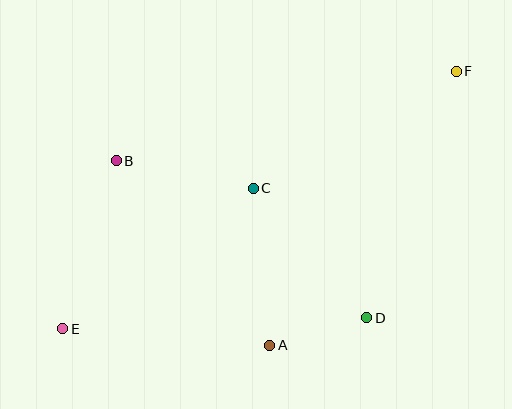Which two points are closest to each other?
Points A and D are closest to each other.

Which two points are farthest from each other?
Points E and F are farthest from each other.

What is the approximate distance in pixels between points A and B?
The distance between A and B is approximately 240 pixels.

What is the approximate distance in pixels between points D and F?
The distance between D and F is approximately 262 pixels.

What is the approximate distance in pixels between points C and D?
The distance between C and D is approximately 172 pixels.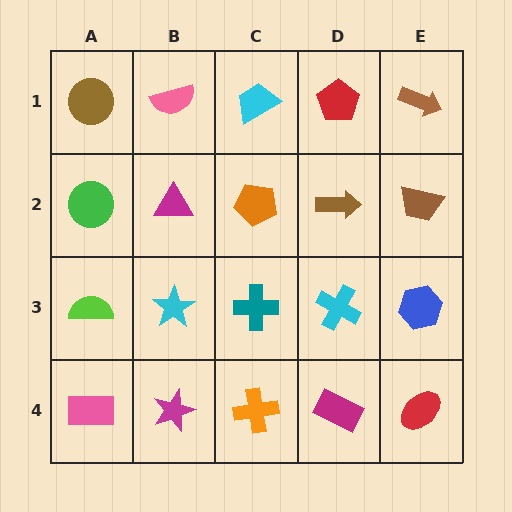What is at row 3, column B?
A cyan star.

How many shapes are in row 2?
5 shapes.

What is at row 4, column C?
An orange cross.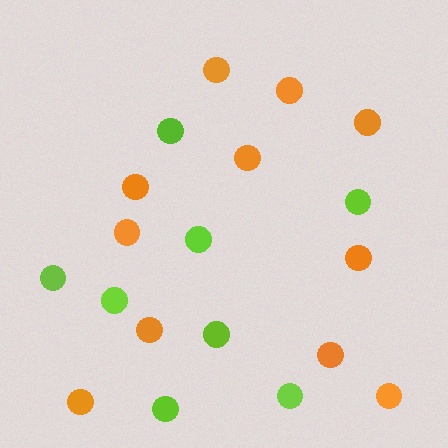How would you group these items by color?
There are 2 groups: one group of lime circles (8) and one group of orange circles (11).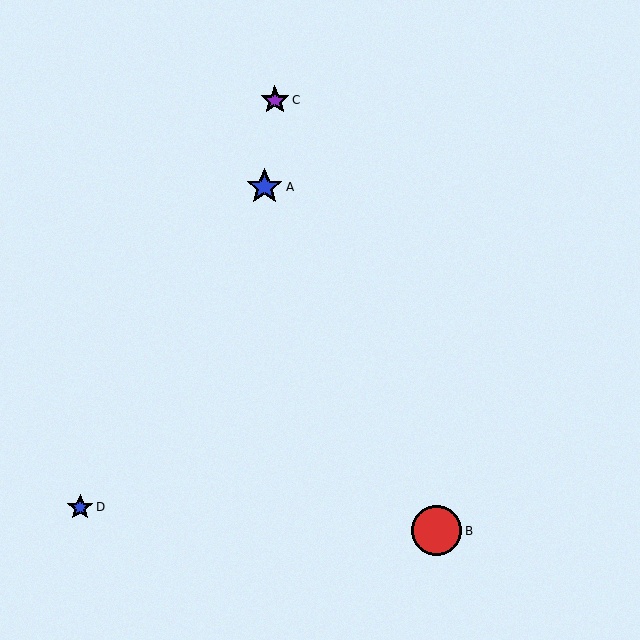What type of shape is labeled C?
Shape C is a purple star.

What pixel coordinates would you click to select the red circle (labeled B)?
Click at (437, 531) to select the red circle B.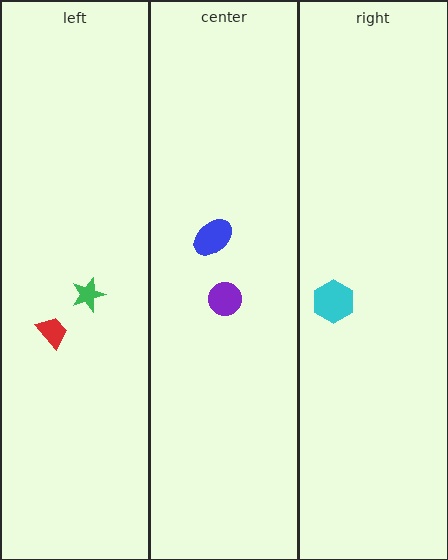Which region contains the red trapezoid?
The left region.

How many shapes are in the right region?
1.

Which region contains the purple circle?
The center region.